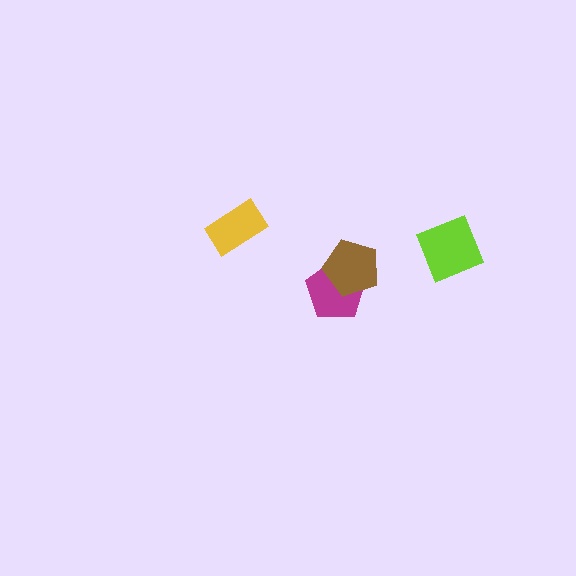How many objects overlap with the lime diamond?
0 objects overlap with the lime diamond.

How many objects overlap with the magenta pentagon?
1 object overlaps with the magenta pentagon.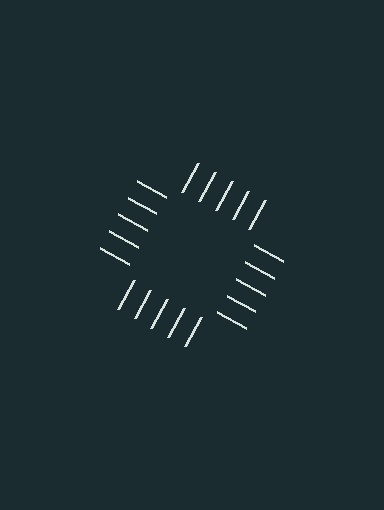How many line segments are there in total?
20 — 5 along each of the 4 edges.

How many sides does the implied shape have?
4 sides — the line-ends trace a square.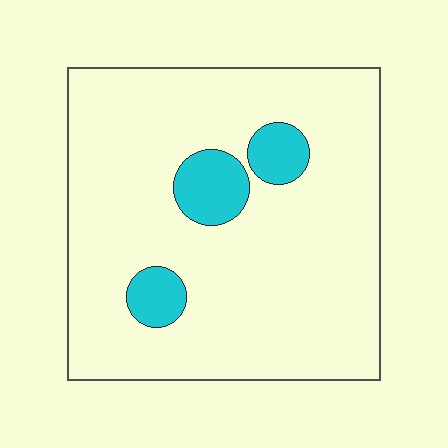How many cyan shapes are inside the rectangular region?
3.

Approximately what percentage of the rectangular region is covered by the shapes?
Approximately 10%.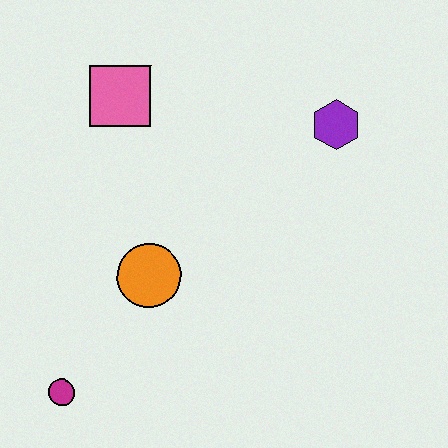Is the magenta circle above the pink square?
No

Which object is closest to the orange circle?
The magenta circle is closest to the orange circle.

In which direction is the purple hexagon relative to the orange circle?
The purple hexagon is to the right of the orange circle.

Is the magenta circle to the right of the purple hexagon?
No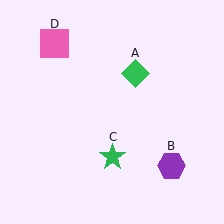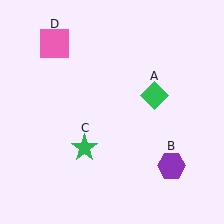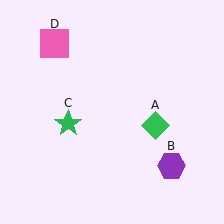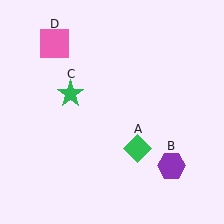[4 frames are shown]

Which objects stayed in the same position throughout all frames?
Purple hexagon (object B) and pink square (object D) remained stationary.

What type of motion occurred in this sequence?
The green diamond (object A), green star (object C) rotated clockwise around the center of the scene.